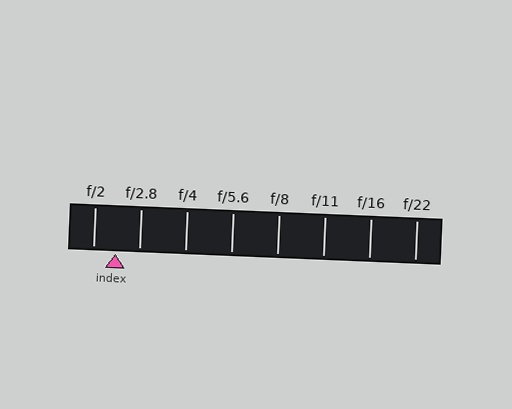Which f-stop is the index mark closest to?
The index mark is closest to f/2.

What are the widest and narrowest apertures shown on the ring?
The widest aperture shown is f/2 and the narrowest is f/22.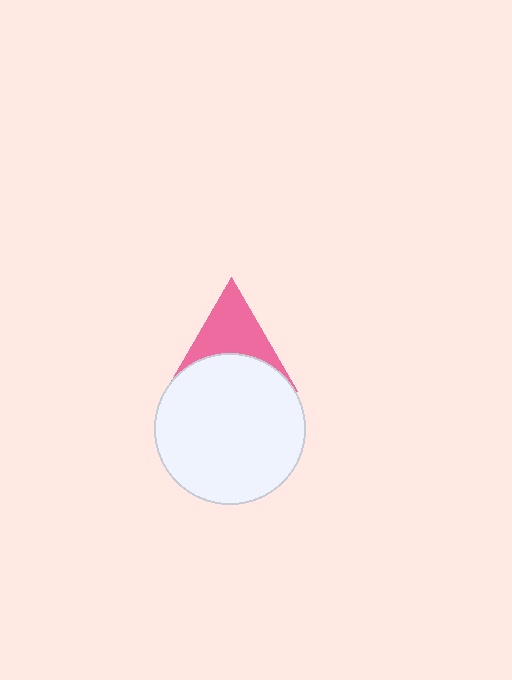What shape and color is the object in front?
The object in front is a white circle.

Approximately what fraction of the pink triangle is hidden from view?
Roughly 47% of the pink triangle is hidden behind the white circle.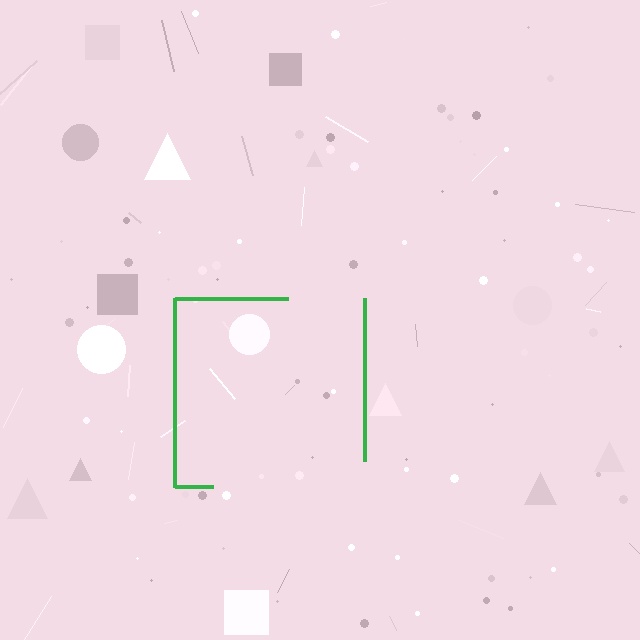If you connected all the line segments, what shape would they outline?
They would outline a square.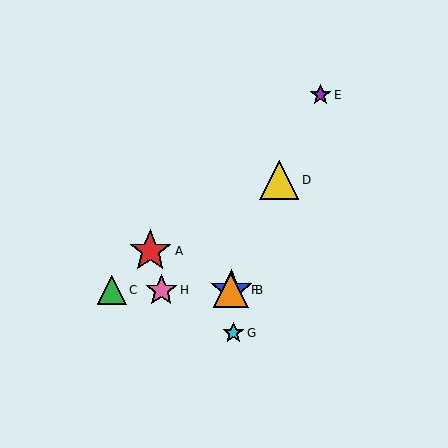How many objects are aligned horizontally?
4 objects (B, C, F, H) are aligned horizontally.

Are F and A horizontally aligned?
No, F is at y≈290 and A is at y≈251.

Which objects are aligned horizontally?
Objects B, C, F, H are aligned horizontally.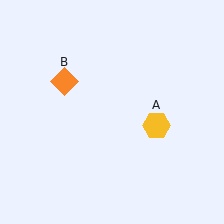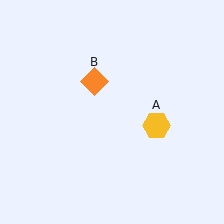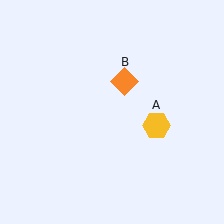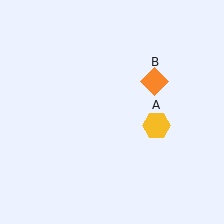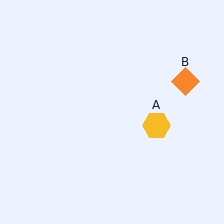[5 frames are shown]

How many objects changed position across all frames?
1 object changed position: orange diamond (object B).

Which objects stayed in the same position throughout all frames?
Yellow hexagon (object A) remained stationary.